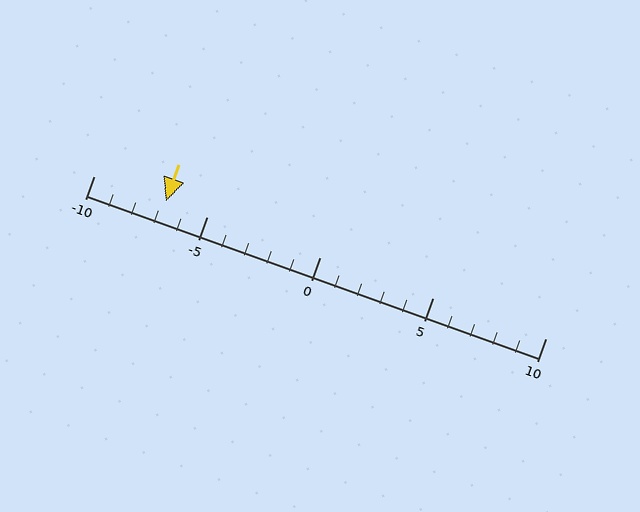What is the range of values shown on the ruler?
The ruler shows values from -10 to 10.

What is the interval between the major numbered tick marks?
The major tick marks are spaced 5 units apart.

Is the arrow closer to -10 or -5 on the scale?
The arrow is closer to -5.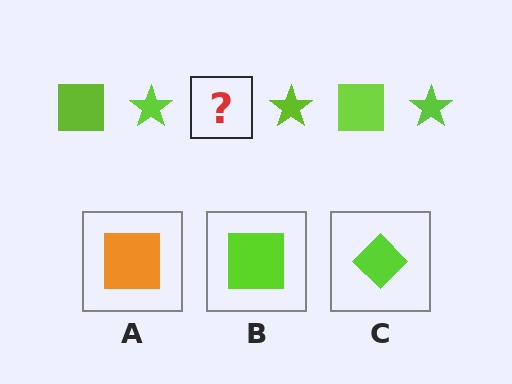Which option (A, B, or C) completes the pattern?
B.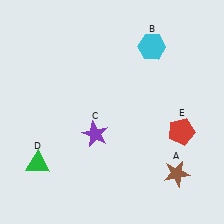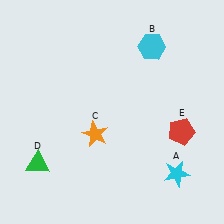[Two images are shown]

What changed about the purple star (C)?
In Image 1, C is purple. In Image 2, it changed to orange.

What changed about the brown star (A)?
In Image 1, A is brown. In Image 2, it changed to cyan.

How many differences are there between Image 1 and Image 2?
There are 2 differences between the two images.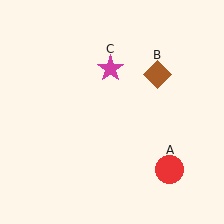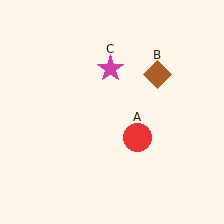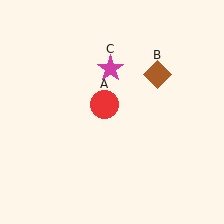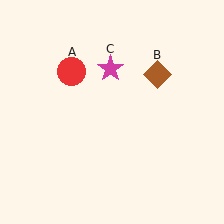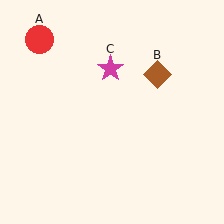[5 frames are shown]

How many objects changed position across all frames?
1 object changed position: red circle (object A).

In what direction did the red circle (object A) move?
The red circle (object A) moved up and to the left.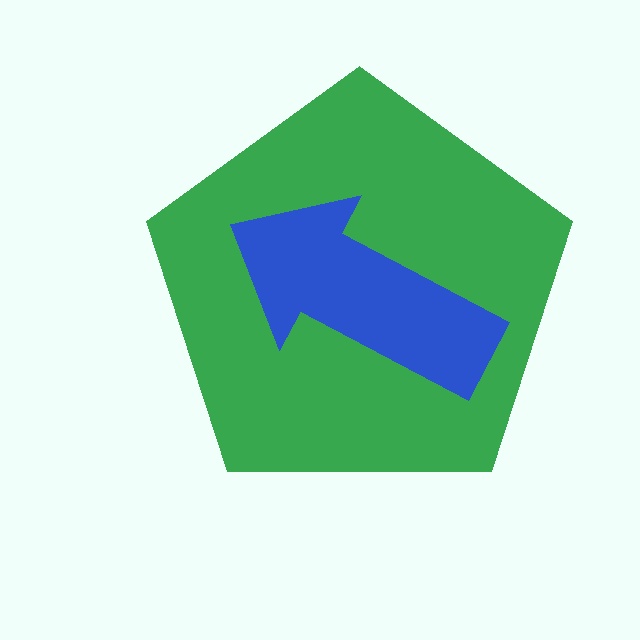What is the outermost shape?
The green pentagon.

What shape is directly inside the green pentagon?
The blue arrow.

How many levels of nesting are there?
2.